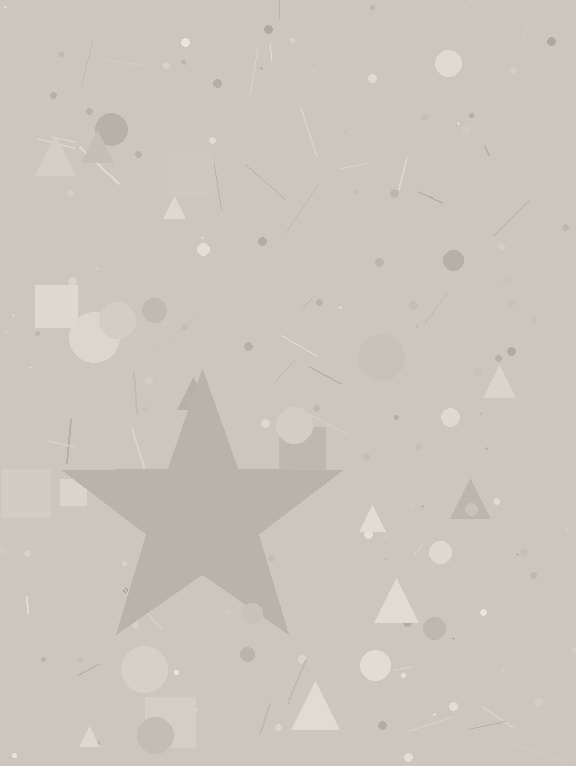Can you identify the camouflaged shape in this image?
The camouflaged shape is a star.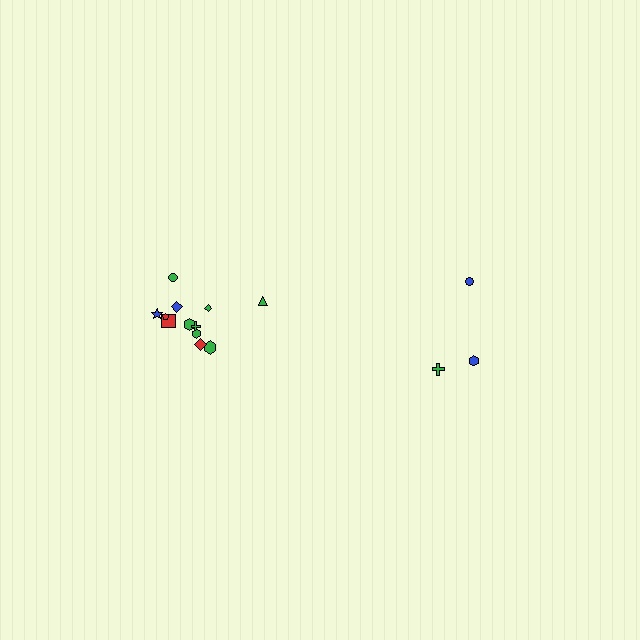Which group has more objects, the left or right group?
The left group.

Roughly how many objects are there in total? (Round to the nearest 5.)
Roughly 15 objects in total.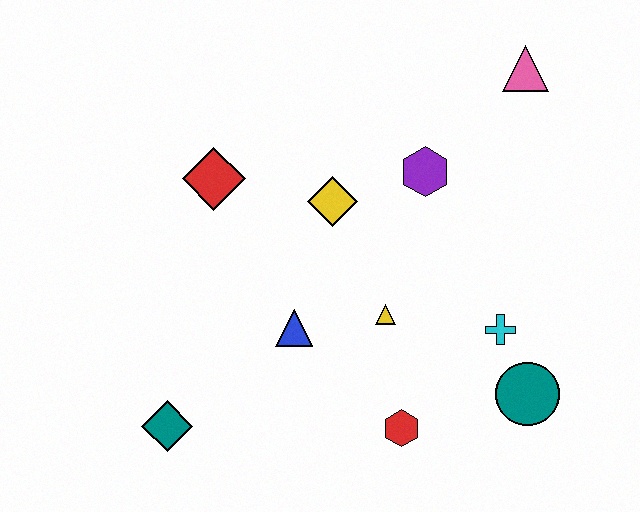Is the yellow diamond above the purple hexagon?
No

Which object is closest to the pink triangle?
The purple hexagon is closest to the pink triangle.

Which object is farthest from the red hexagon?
The pink triangle is farthest from the red hexagon.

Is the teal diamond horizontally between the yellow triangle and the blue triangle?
No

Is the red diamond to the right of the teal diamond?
Yes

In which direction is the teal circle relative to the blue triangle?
The teal circle is to the right of the blue triangle.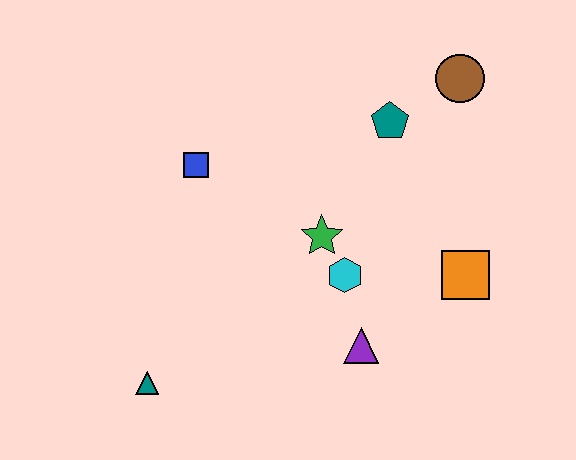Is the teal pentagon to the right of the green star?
Yes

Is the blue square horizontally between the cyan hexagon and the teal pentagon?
No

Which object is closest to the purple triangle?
The cyan hexagon is closest to the purple triangle.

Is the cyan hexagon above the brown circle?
No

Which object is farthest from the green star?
The teal triangle is farthest from the green star.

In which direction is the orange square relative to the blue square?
The orange square is to the right of the blue square.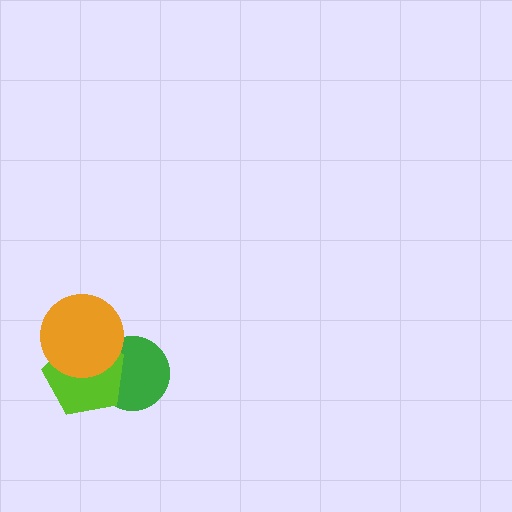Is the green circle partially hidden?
Yes, it is partially covered by another shape.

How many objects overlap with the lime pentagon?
2 objects overlap with the lime pentagon.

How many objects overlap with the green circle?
2 objects overlap with the green circle.